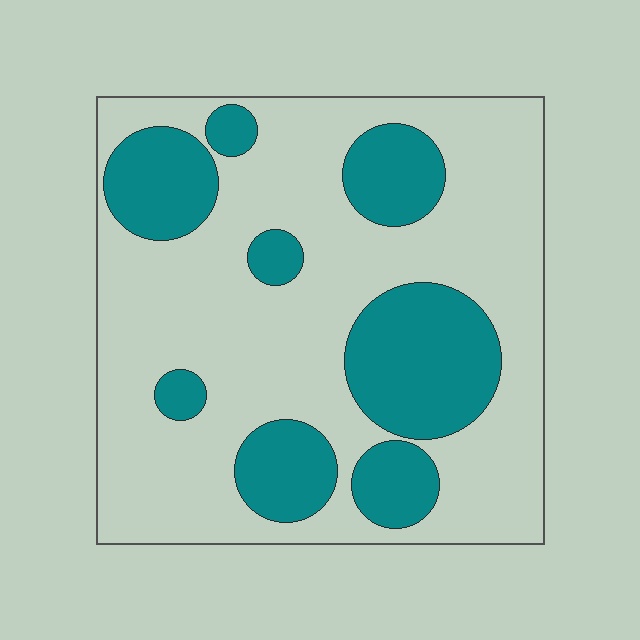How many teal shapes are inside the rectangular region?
8.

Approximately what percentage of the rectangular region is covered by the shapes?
Approximately 30%.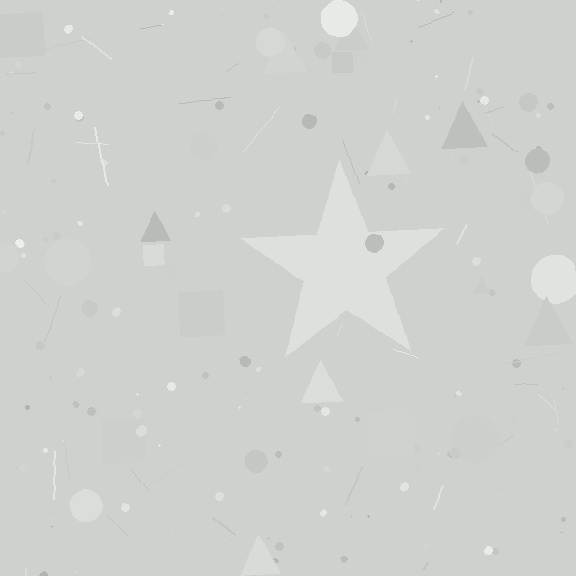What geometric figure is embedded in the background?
A star is embedded in the background.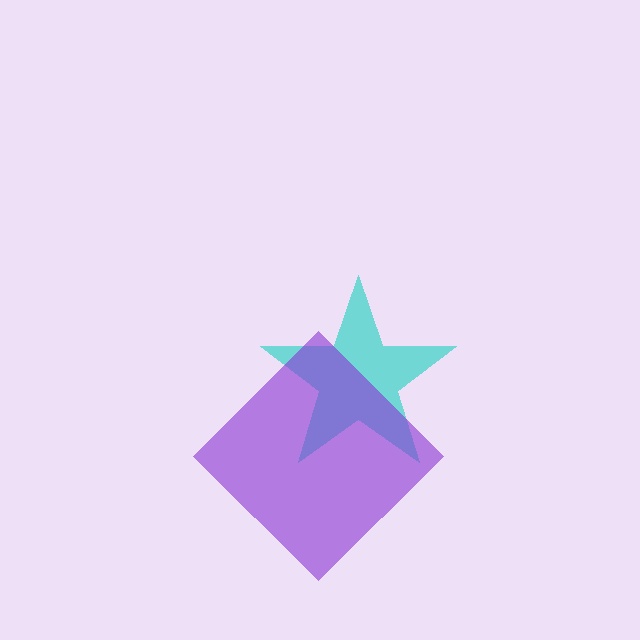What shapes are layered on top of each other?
The layered shapes are: a cyan star, a purple diamond.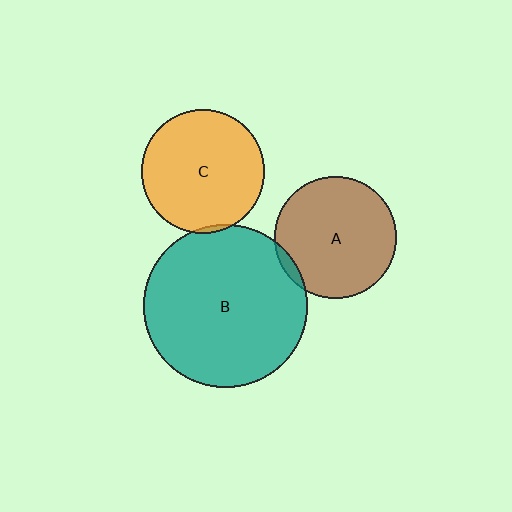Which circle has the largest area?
Circle B (teal).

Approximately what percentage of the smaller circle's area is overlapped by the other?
Approximately 5%.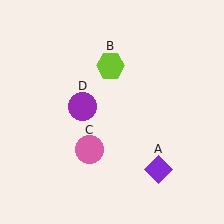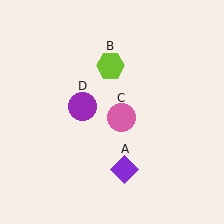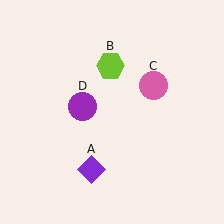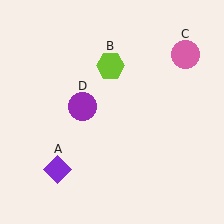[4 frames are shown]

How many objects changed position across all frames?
2 objects changed position: purple diamond (object A), pink circle (object C).